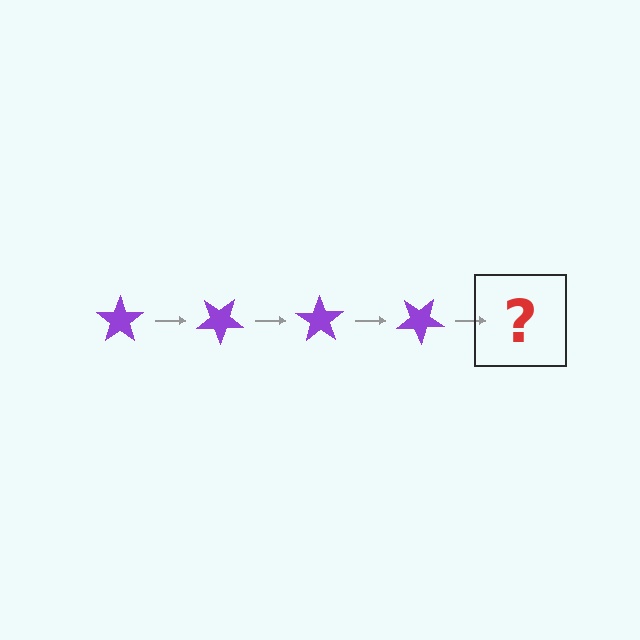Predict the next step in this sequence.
The next step is a purple star rotated 140 degrees.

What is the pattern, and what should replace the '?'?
The pattern is that the star rotates 35 degrees each step. The '?' should be a purple star rotated 140 degrees.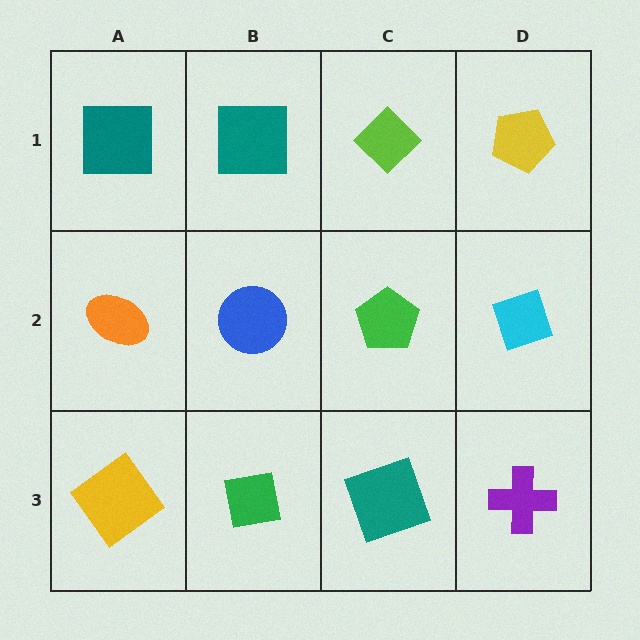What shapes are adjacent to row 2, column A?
A teal square (row 1, column A), a yellow diamond (row 3, column A), a blue circle (row 2, column B).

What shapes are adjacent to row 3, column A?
An orange ellipse (row 2, column A), a green square (row 3, column B).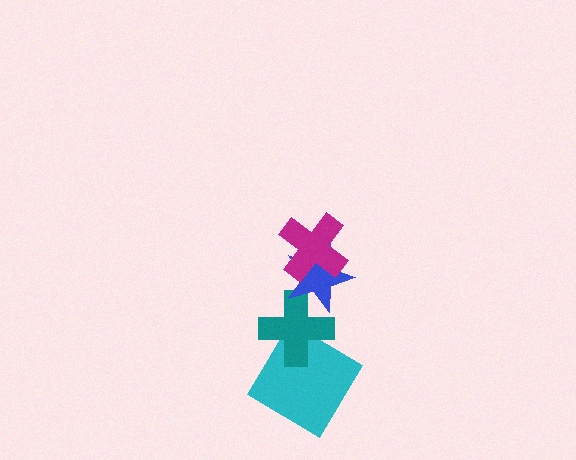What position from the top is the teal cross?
The teal cross is 3rd from the top.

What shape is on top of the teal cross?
The blue star is on top of the teal cross.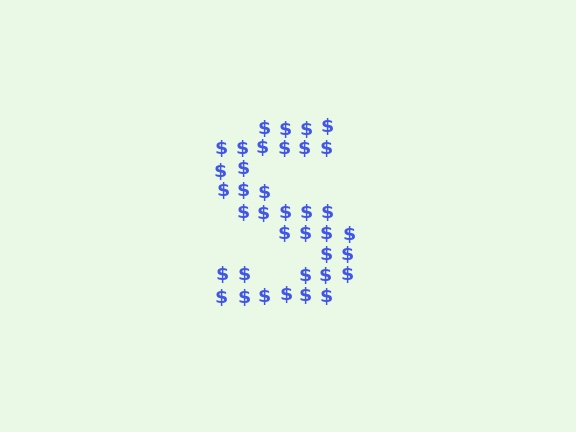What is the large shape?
The large shape is the letter S.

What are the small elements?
The small elements are dollar signs.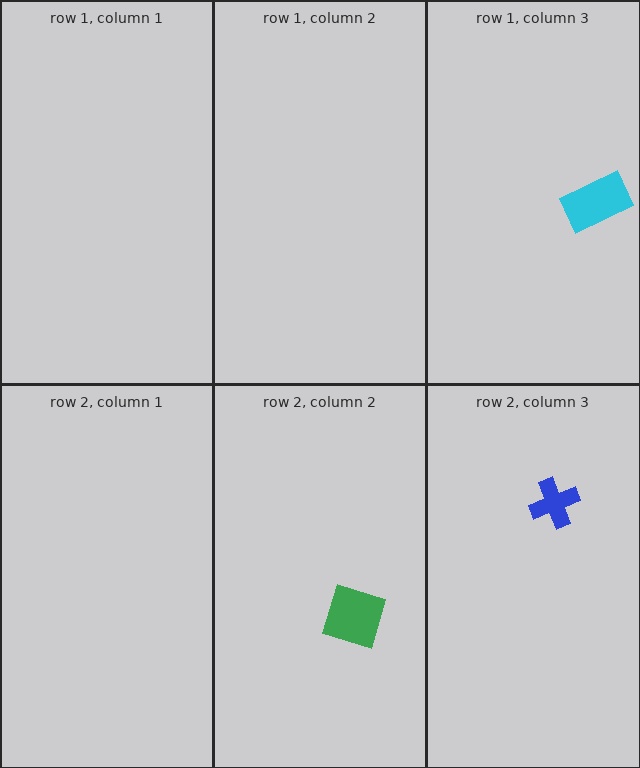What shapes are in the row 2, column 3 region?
The blue cross.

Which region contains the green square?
The row 2, column 2 region.